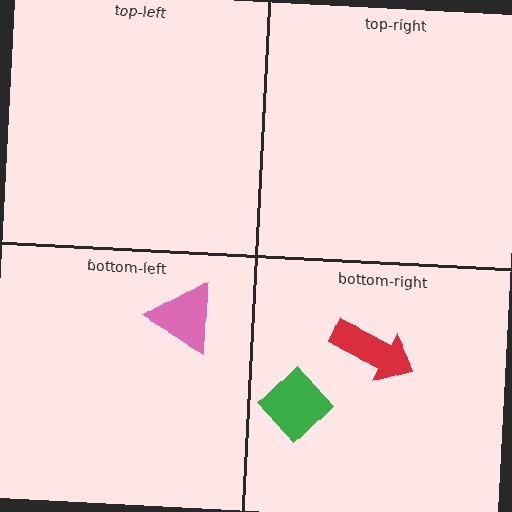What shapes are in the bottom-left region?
The pink triangle.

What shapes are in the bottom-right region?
The red arrow, the green diamond.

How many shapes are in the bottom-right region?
2.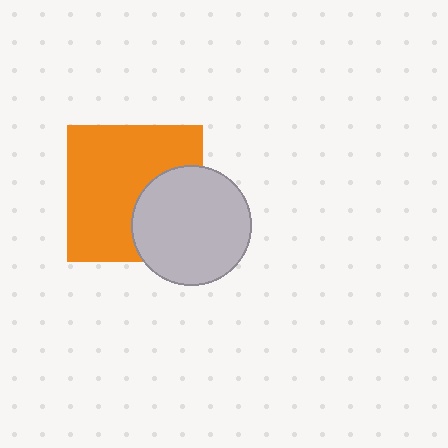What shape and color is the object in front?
The object in front is a light gray circle.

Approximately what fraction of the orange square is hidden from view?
Roughly 33% of the orange square is hidden behind the light gray circle.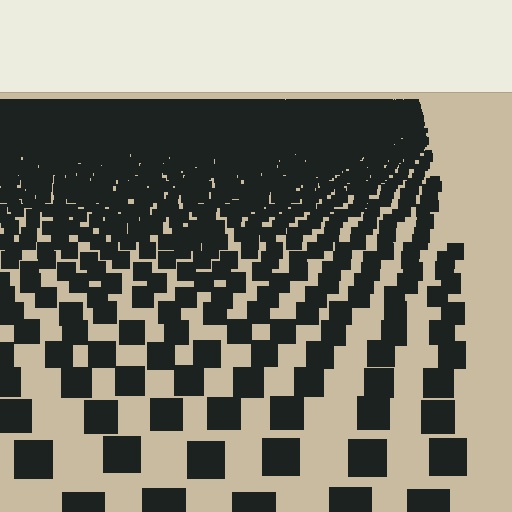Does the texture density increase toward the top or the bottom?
Density increases toward the top.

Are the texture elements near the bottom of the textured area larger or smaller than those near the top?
Larger. Near the bottom, elements are closer to the viewer and appear at a bigger on-screen size.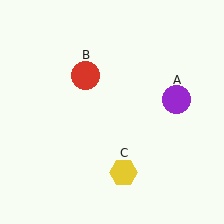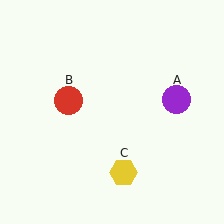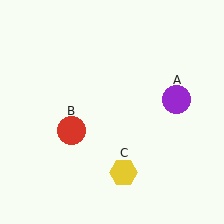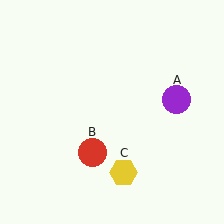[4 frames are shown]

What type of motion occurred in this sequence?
The red circle (object B) rotated counterclockwise around the center of the scene.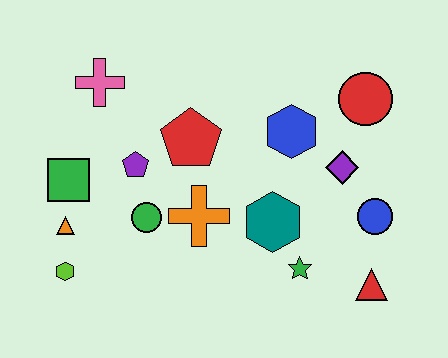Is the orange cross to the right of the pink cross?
Yes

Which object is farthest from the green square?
The red triangle is farthest from the green square.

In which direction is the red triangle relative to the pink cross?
The red triangle is to the right of the pink cross.